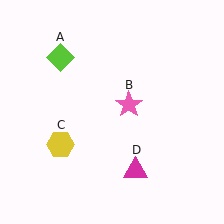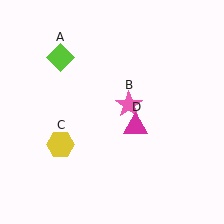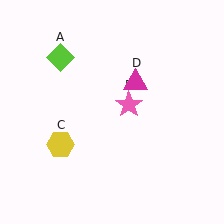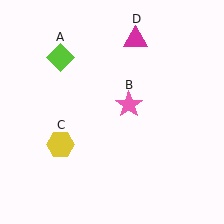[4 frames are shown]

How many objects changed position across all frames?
1 object changed position: magenta triangle (object D).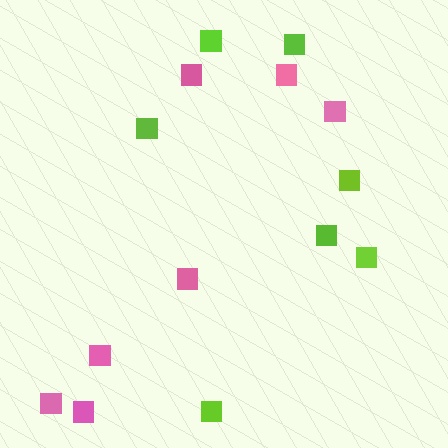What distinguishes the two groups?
There are 2 groups: one group of pink squares (7) and one group of lime squares (7).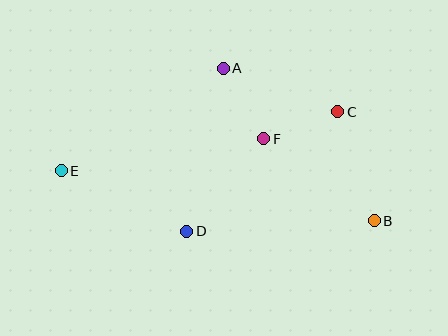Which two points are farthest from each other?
Points B and E are farthest from each other.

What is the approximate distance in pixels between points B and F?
The distance between B and F is approximately 138 pixels.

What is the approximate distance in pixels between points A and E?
The distance between A and E is approximately 192 pixels.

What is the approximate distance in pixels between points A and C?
The distance between A and C is approximately 122 pixels.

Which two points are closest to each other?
Points C and F are closest to each other.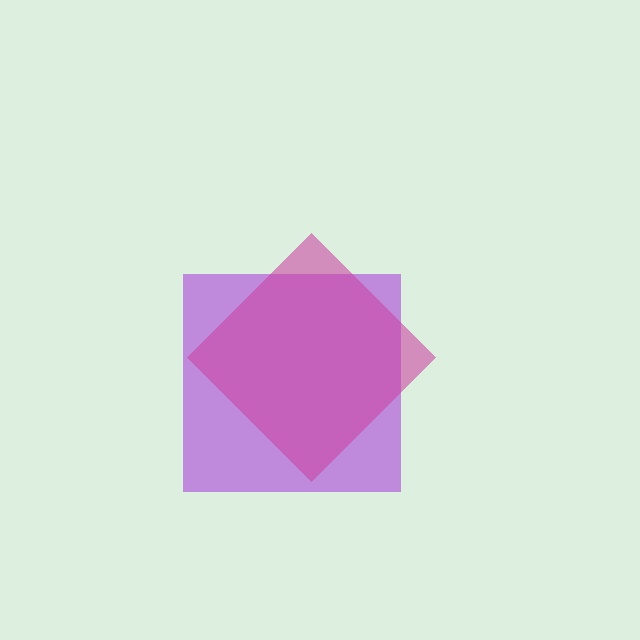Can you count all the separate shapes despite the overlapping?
Yes, there are 2 separate shapes.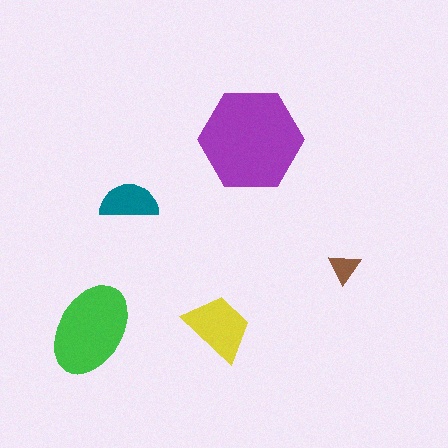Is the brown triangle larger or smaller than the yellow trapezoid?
Smaller.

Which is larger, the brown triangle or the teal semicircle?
The teal semicircle.